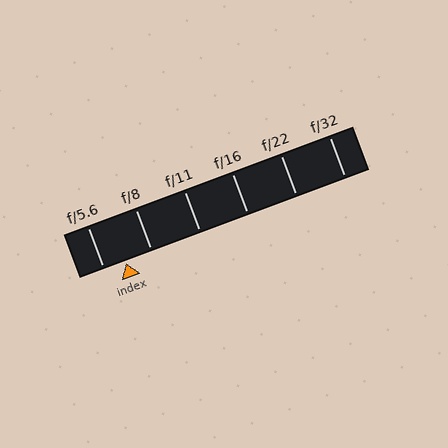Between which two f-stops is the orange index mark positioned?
The index mark is between f/5.6 and f/8.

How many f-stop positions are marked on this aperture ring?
There are 6 f-stop positions marked.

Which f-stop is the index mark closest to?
The index mark is closest to f/5.6.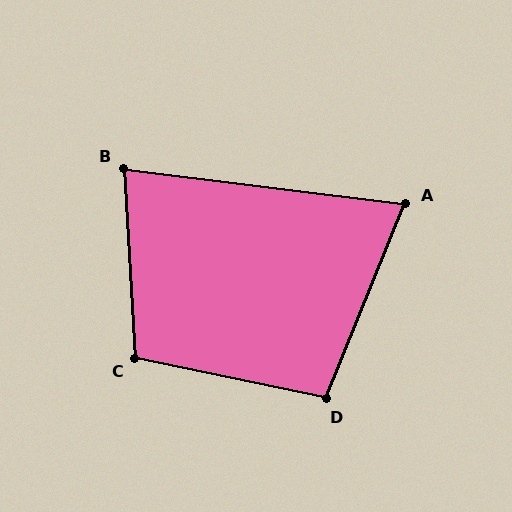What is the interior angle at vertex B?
Approximately 80 degrees (acute).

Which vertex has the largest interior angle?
C, at approximately 105 degrees.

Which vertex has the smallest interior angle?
A, at approximately 75 degrees.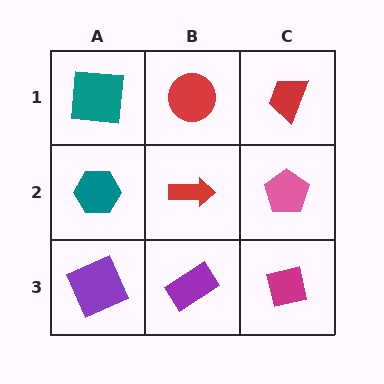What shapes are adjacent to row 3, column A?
A teal hexagon (row 2, column A), a purple rectangle (row 3, column B).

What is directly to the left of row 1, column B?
A teal square.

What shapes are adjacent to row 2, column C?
A red trapezoid (row 1, column C), a magenta square (row 3, column C), a red arrow (row 2, column B).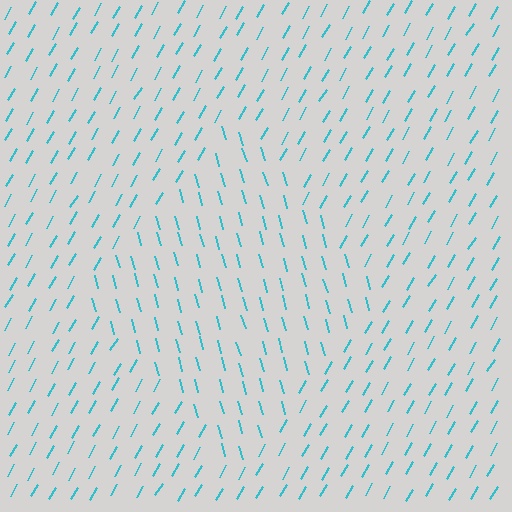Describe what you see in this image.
The image is filled with small cyan line segments. A diamond region in the image has lines oriented differently from the surrounding lines, creating a visible texture boundary.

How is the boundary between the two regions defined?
The boundary is defined purely by a change in line orientation (approximately 45 degrees difference). All lines are the same color and thickness.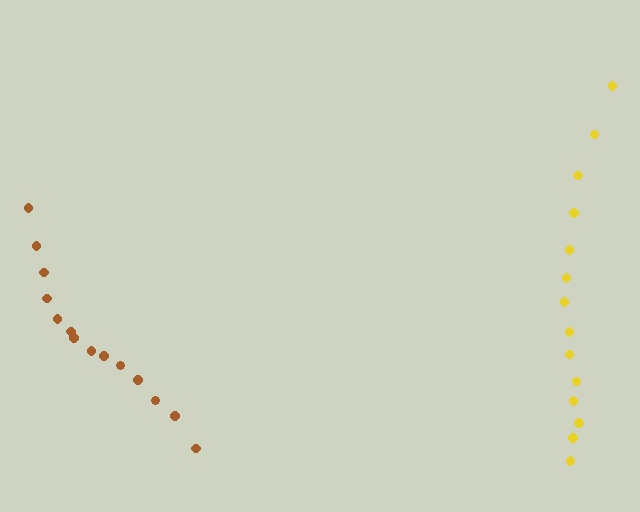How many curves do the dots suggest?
There are 2 distinct paths.